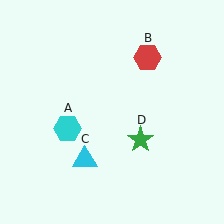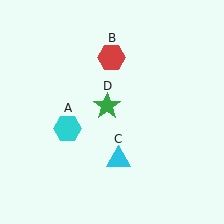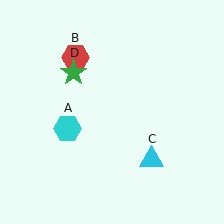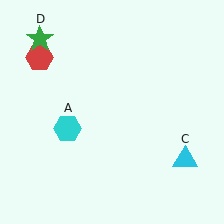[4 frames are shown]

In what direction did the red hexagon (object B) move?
The red hexagon (object B) moved left.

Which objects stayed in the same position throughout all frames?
Cyan hexagon (object A) remained stationary.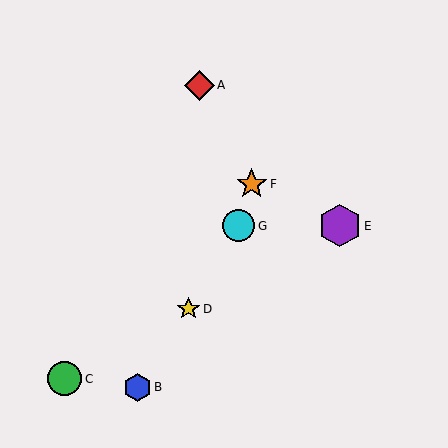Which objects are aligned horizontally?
Objects E, G are aligned horizontally.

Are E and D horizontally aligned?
No, E is at y≈226 and D is at y≈309.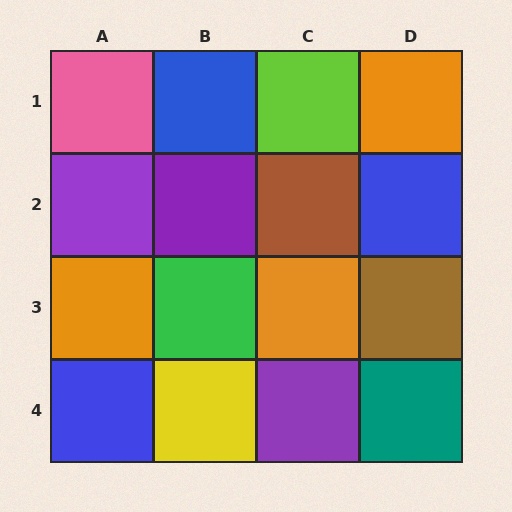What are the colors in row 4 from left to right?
Blue, yellow, purple, teal.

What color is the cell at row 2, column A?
Purple.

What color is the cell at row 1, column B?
Blue.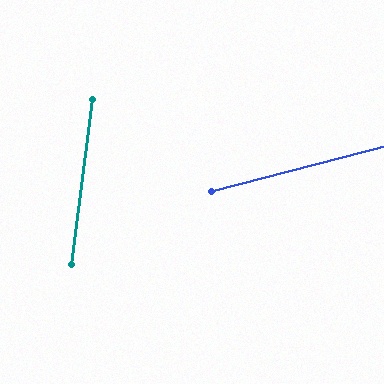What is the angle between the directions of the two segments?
Approximately 68 degrees.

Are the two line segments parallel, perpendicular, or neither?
Neither parallel nor perpendicular — they differ by about 68°.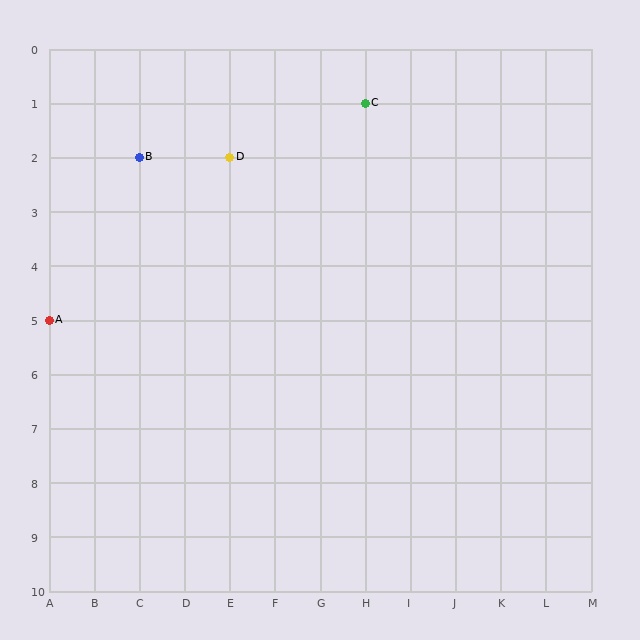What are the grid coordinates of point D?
Point D is at grid coordinates (E, 2).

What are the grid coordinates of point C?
Point C is at grid coordinates (H, 1).